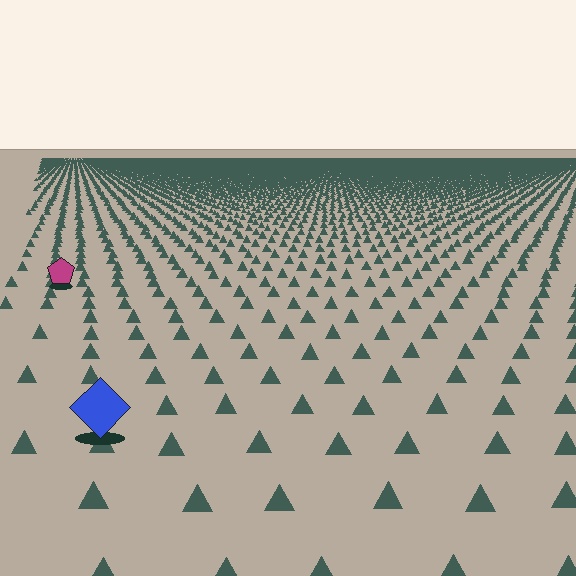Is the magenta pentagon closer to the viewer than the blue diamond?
No. The blue diamond is closer — you can tell from the texture gradient: the ground texture is coarser near it.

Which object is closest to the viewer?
The blue diamond is closest. The texture marks near it are larger and more spread out.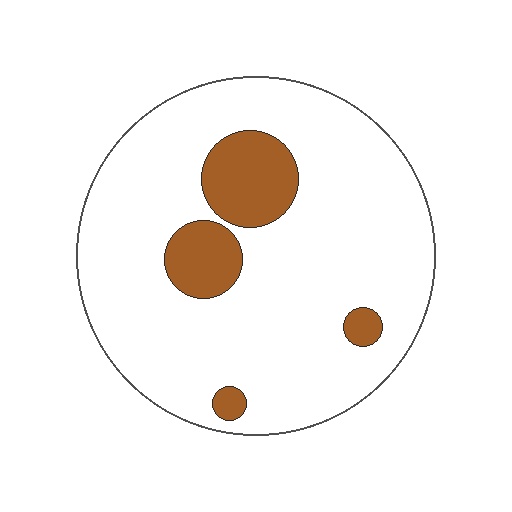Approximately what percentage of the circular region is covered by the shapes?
Approximately 15%.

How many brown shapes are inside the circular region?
4.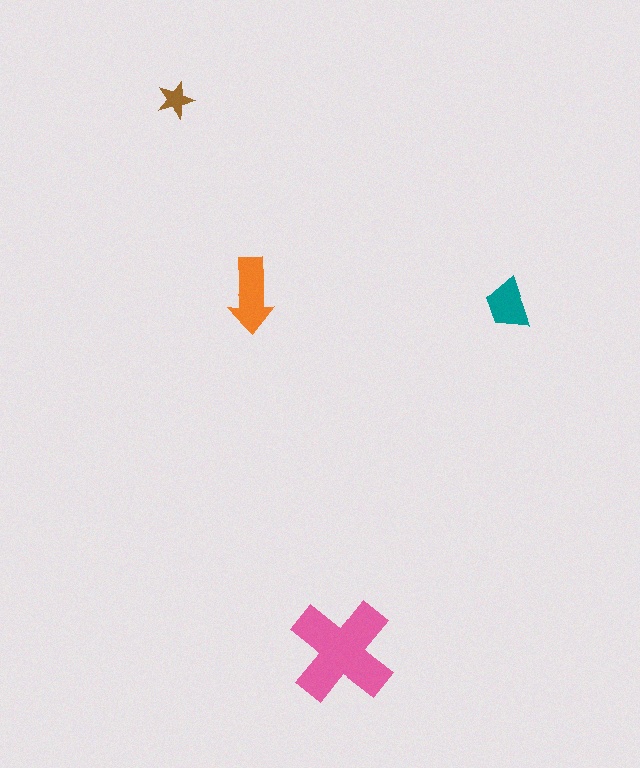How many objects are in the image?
There are 4 objects in the image.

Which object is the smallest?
The brown star.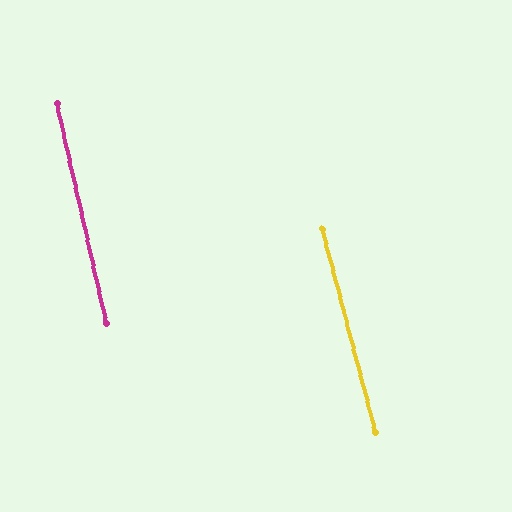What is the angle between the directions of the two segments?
Approximately 2 degrees.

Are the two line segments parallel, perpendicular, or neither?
Parallel — their directions differ by only 2.0°.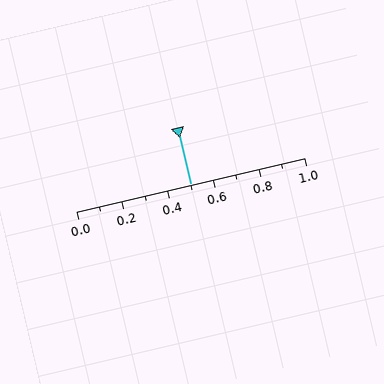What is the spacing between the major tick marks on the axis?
The major ticks are spaced 0.2 apart.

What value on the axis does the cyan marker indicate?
The marker indicates approximately 0.5.